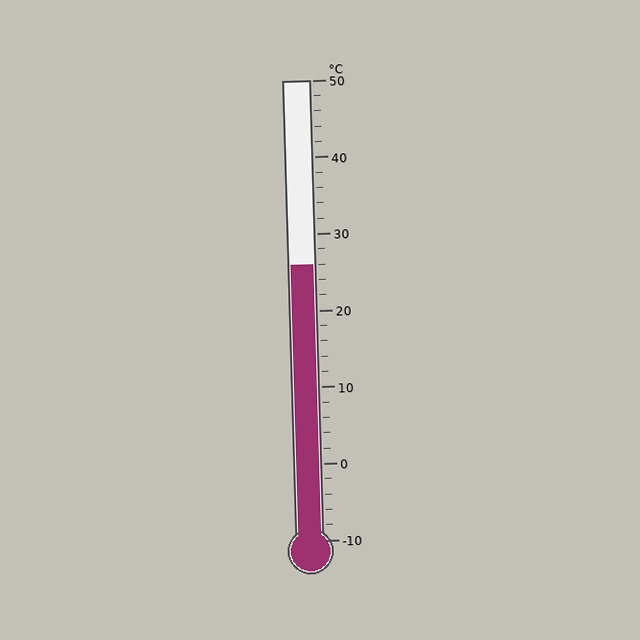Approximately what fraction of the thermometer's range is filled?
The thermometer is filled to approximately 60% of its range.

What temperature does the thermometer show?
The thermometer shows approximately 26°C.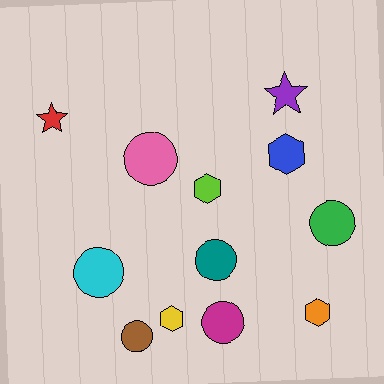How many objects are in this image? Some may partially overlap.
There are 12 objects.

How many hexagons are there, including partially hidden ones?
There are 4 hexagons.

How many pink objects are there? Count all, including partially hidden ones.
There is 1 pink object.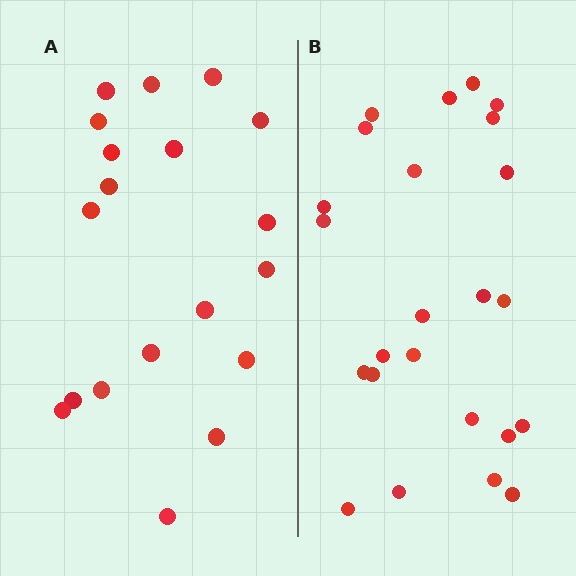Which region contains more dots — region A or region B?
Region B (the right region) has more dots.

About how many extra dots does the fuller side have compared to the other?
Region B has about 5 more dots than region A.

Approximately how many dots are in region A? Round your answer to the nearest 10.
About 20 dots. (The exact count is 19, which rounds to 20.)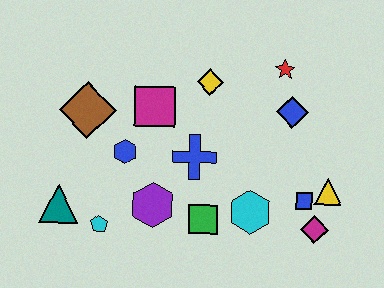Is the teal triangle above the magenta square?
No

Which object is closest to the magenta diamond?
The blue square is closest to the magenta diamond.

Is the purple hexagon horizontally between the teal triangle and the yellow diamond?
Yes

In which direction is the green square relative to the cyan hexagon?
The green square is to the left of the cyan hexagon.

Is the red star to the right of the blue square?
No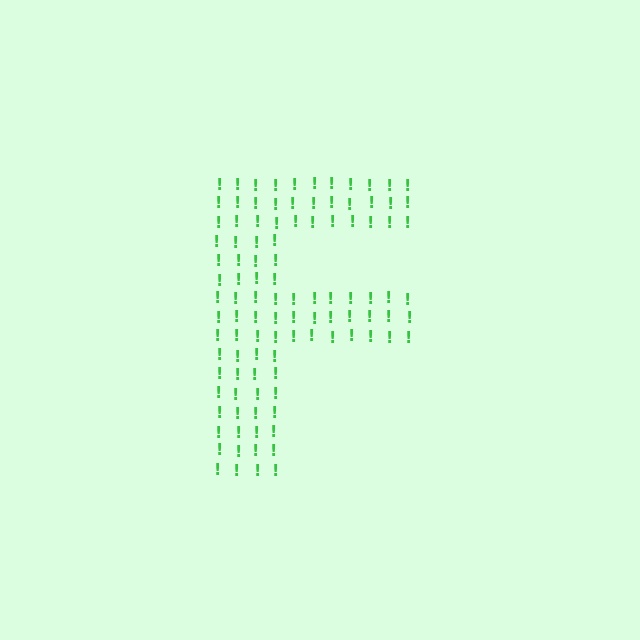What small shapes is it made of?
It is made of small exclamation marks.